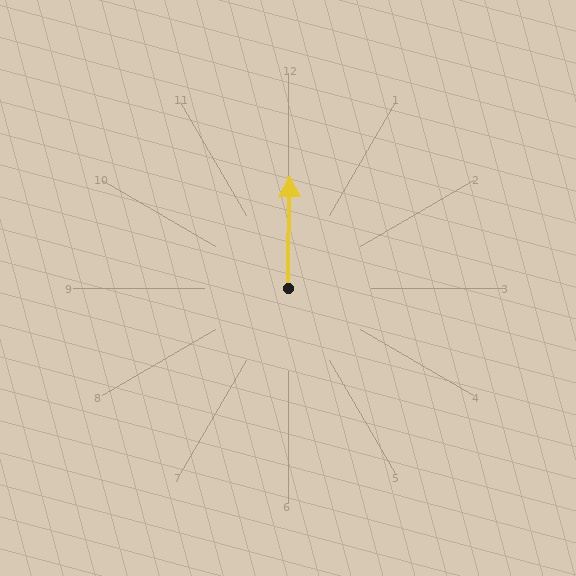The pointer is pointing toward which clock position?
Roughly 12 o'clock.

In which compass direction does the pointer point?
North.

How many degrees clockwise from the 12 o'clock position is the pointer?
Approximately 1 degrees.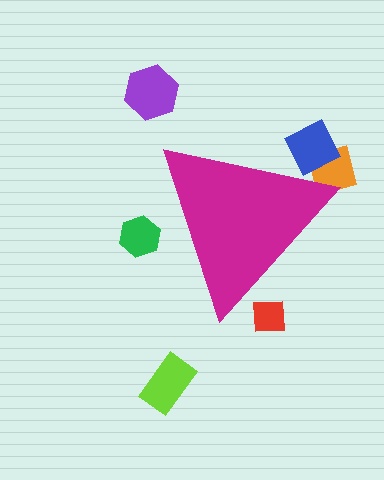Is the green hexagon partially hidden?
Yes, the green hexagon is partially hidden behind the magenta triangle.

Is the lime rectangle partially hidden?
No, the lime rectangle is fully visible.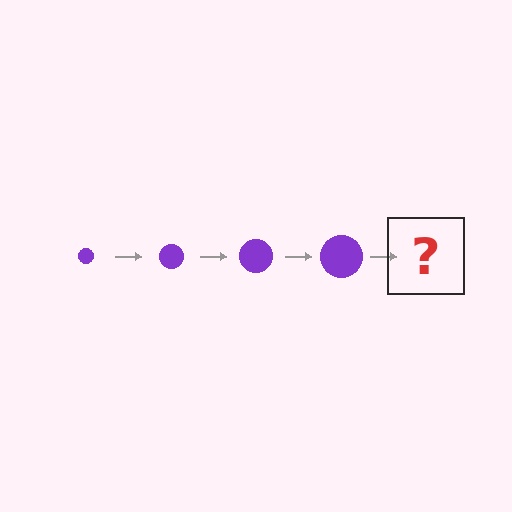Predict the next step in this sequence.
The next step is a purple circle, larger than the previous one.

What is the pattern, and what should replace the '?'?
The pattern is that the circle gets progressively larger each step. The '?' should be a purple circle, larger than the previous one.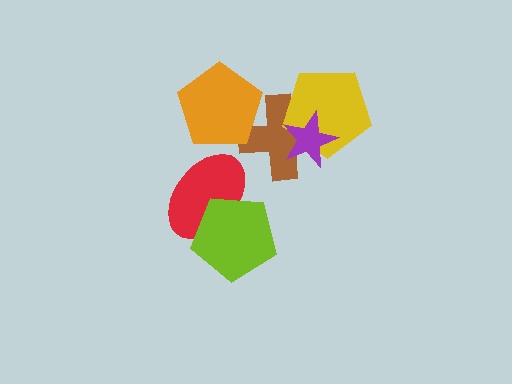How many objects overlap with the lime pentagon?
1 object overlaps with the lime pentagon.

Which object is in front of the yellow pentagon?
The purple star is in front of the yellow pentagon.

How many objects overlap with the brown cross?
3 objects overlap with the brown cross.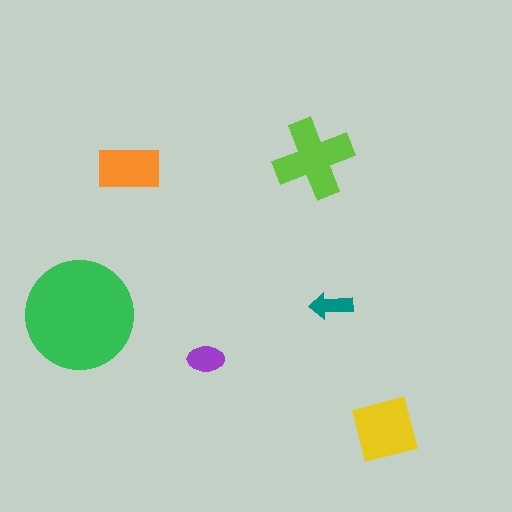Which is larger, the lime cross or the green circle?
The green circle.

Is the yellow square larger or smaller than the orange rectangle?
Larger.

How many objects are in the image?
There are 6 objects in the image.